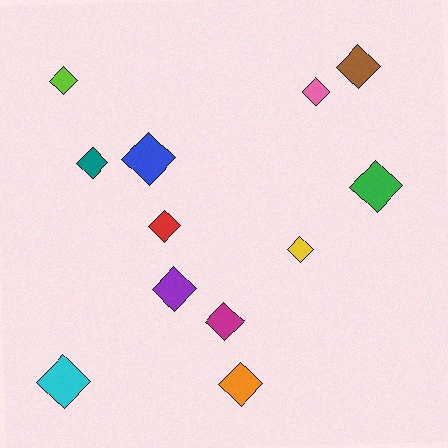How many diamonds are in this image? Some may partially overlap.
There are 12 diamonds.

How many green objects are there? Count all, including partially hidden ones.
There is 1 green object.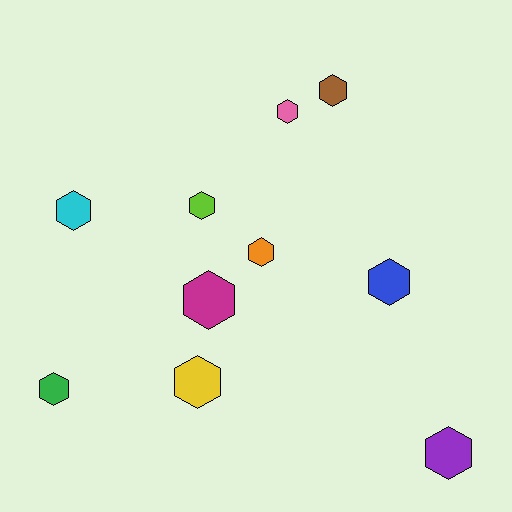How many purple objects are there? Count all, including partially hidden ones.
There is 1 purple object.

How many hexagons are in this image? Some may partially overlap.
There are 10 hexagons.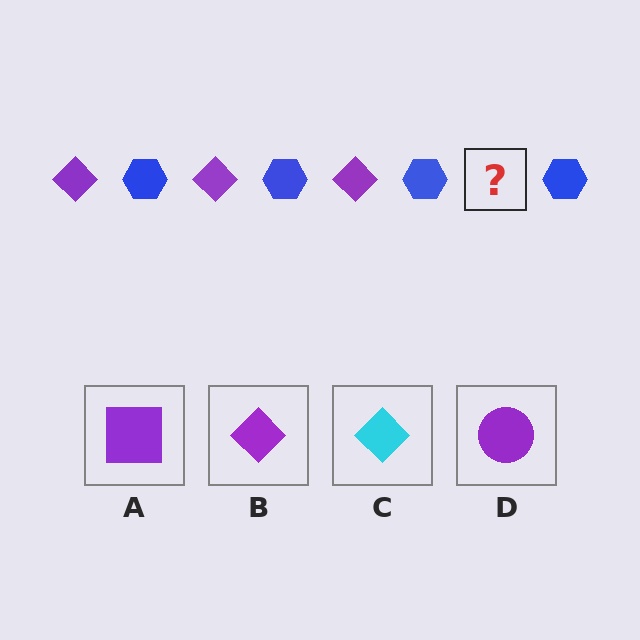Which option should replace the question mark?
Option B.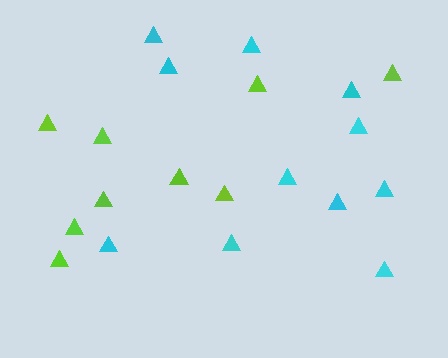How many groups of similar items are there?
There are 2 groups: one group of cyan triangles (11) and one group of lime triangles (9).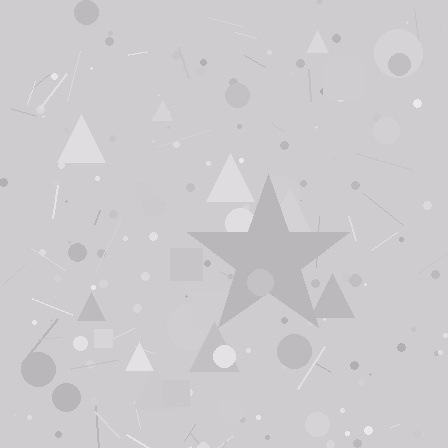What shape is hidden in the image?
A star is hidden in the image.